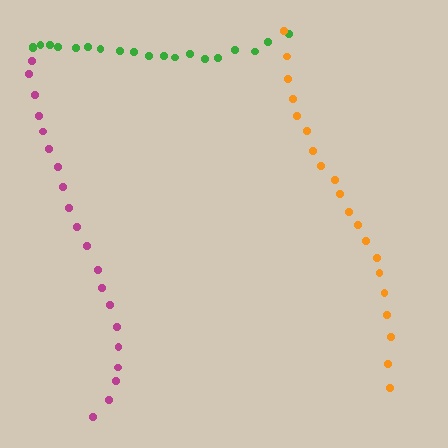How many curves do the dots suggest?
There are 3 distinct paths.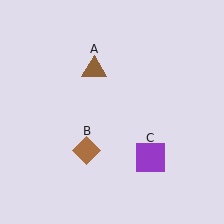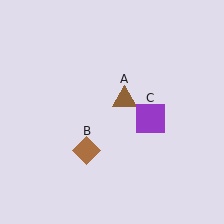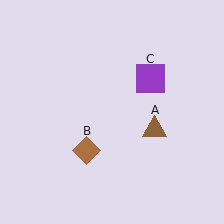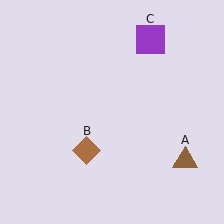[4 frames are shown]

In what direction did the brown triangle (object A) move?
The brown triangle (object A) moved down and to the right.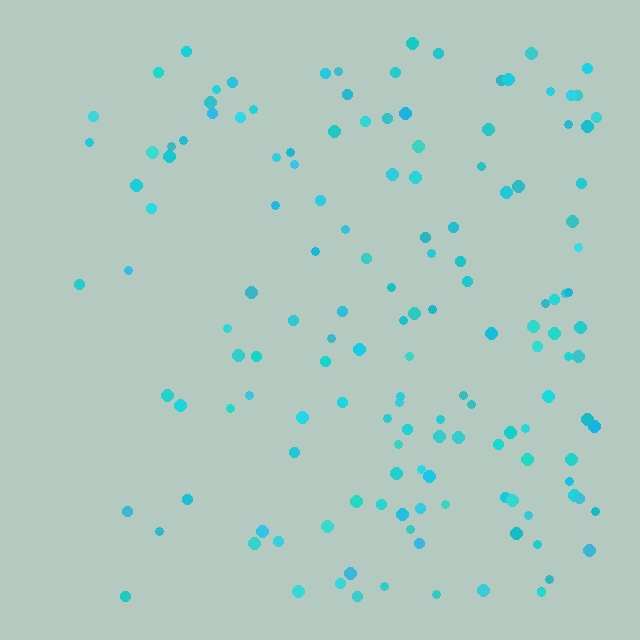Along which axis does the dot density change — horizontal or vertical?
Horizontal.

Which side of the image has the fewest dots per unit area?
The left.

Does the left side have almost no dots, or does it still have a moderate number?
Still a moderate number, just noticeably fewer than the right.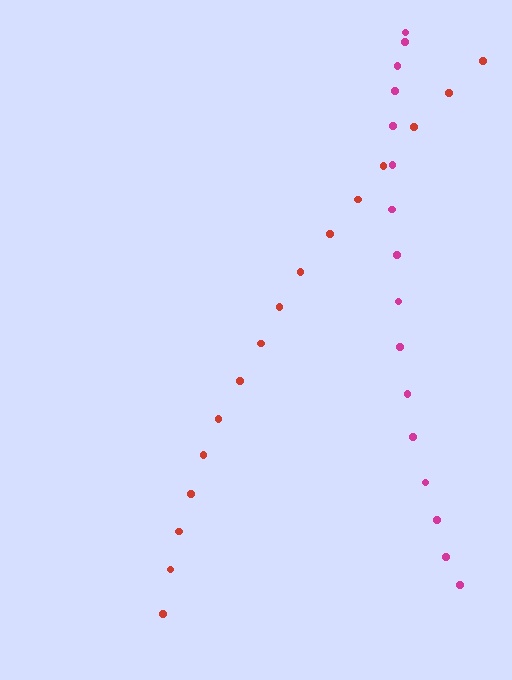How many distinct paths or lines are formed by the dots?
There are 2 distinct paths.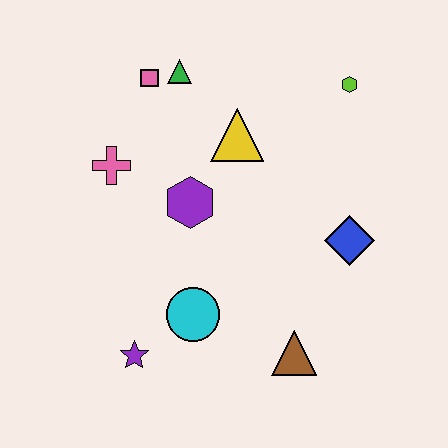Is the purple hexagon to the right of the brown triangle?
No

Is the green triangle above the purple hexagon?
Yes